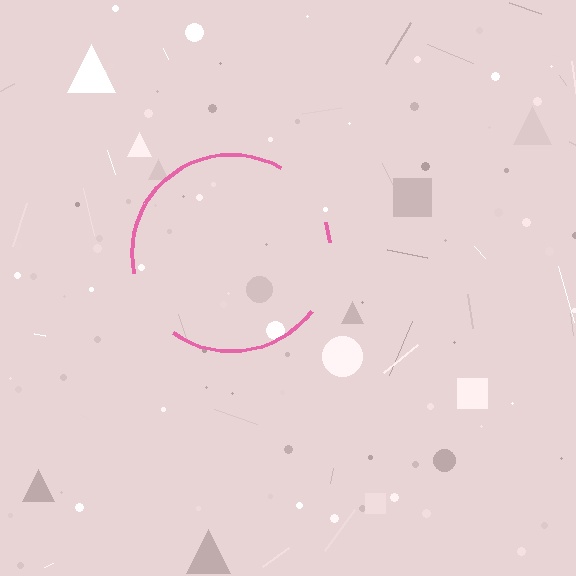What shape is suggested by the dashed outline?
The dashed outline suggests a circle.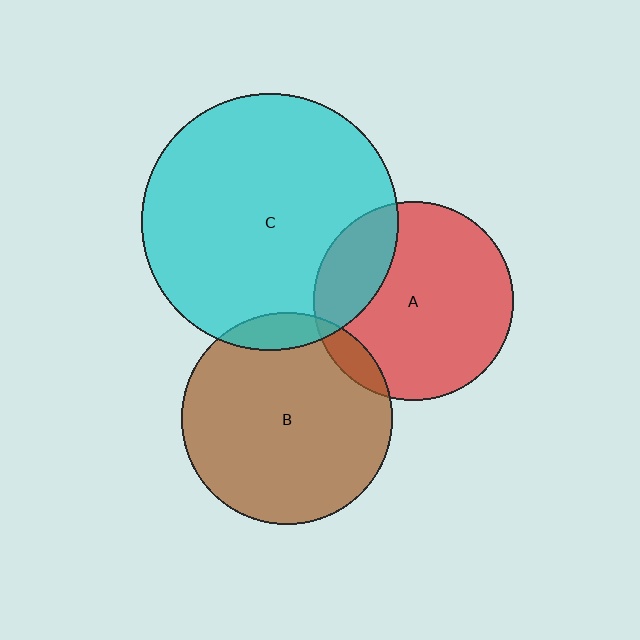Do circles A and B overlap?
Yes.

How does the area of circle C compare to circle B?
Approximately 1.5 times.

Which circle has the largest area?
Circle C (cyan).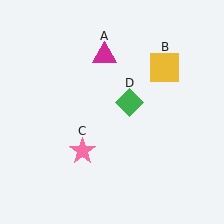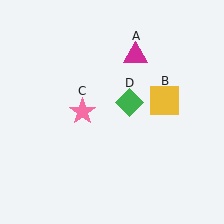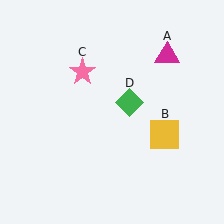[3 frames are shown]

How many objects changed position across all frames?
3 objects changed position: magenta triangle (object A), yellow square (object B), pink star (object C).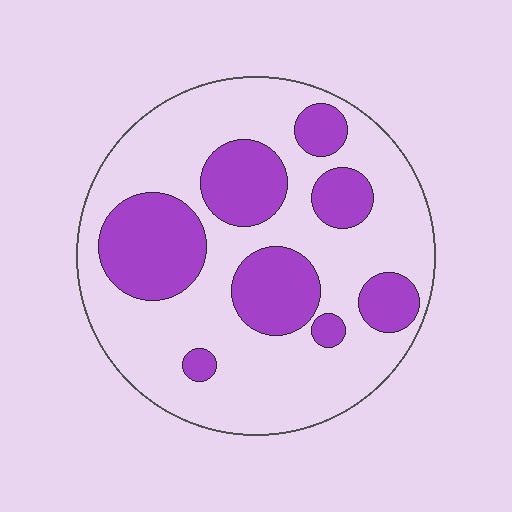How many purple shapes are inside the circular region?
8.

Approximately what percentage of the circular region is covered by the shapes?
Approximately 30%.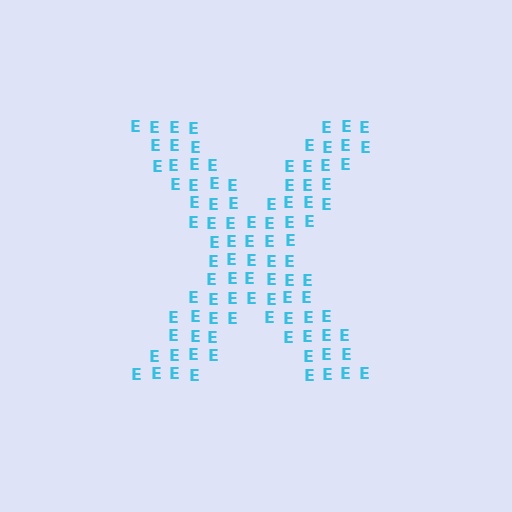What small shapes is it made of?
It is made of small letter E's.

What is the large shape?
The large shape is the letter X.